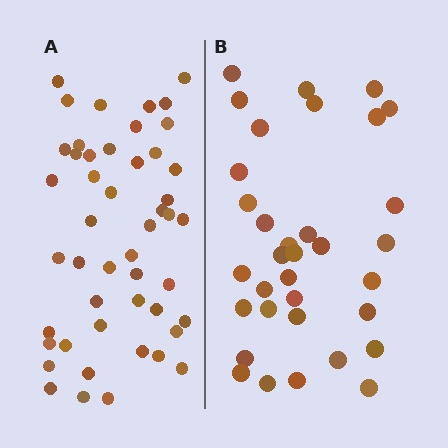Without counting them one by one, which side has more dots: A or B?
Region A (the left region) has more dots.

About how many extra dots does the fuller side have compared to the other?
Region A has approximately 15 more dots than region B.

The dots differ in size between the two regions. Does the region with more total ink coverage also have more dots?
No. Region B has more total ink coverage because its dots are larger, but region A actually contains more individual dots. Total area can be misleading — the number of items is what matters here.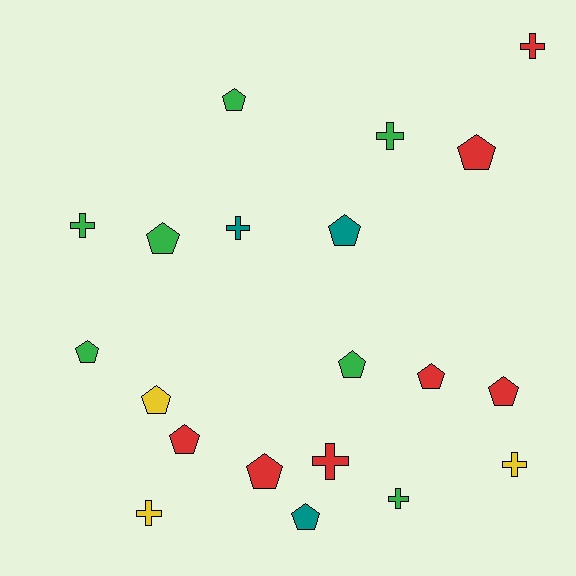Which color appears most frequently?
Red, with 7 objects.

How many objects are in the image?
There are 20 objects.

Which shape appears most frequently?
Pentagon, with 12 objects.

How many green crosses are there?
There are 3 green crosses.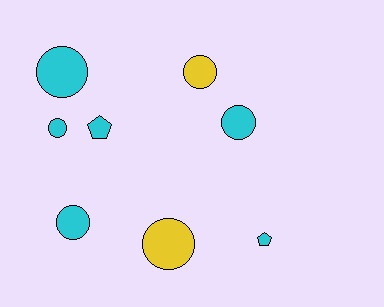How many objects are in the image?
There are 8 objects.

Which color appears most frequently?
Cyan, with 6 objects.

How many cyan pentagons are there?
There are 2 cyan pentagons.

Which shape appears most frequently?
Circle, with 6 objects.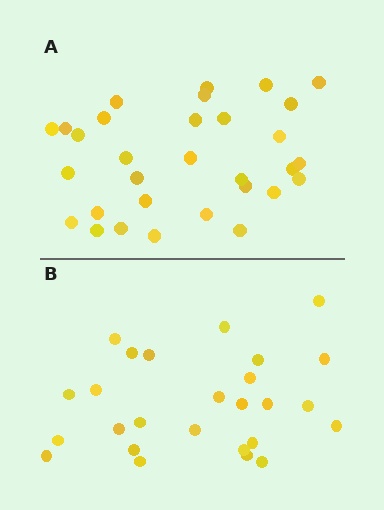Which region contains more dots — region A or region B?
Region A (the top region) has more dots.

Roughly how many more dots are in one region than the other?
Region A has about 5 more dots than region B.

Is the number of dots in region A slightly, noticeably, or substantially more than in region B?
Region A has only slightly more — the two regions are fairly close. The ratio is roughly 1.2 to 1.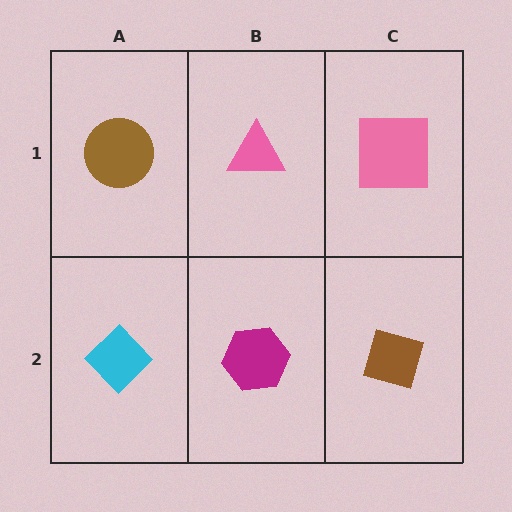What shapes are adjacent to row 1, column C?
A brown diamond (row 2, column C), a pink triangle (row 1, column B).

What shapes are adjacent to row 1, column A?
A cyan diamond (row 2, column A), a pink triangle (row 1, column B).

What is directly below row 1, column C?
A brown diamond.